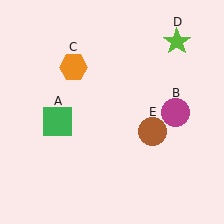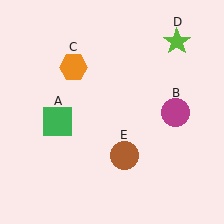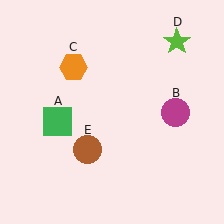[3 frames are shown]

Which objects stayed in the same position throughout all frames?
Green square (object A) and magenta circle (object B) and orange hexagon (object C) and lime star (object D) remained stationary.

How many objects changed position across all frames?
1 object changed position: brown circle (object E).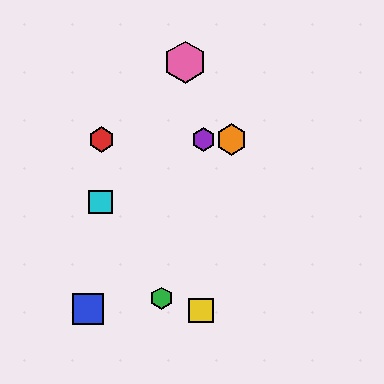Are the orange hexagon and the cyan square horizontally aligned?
No, the orange hexagon is at y≈139 and the cyan square is at y≈202.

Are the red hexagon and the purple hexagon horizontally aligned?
Yes, both are at y≈139.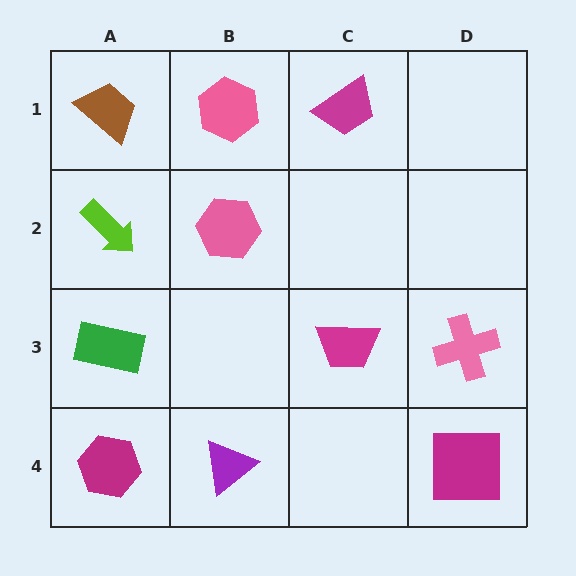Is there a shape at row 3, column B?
No, that cell is empty.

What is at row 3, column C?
A magenta trapezoid.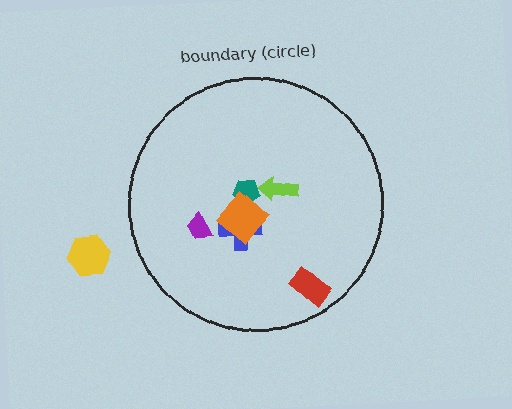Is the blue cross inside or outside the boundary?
Inside.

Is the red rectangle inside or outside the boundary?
Inside.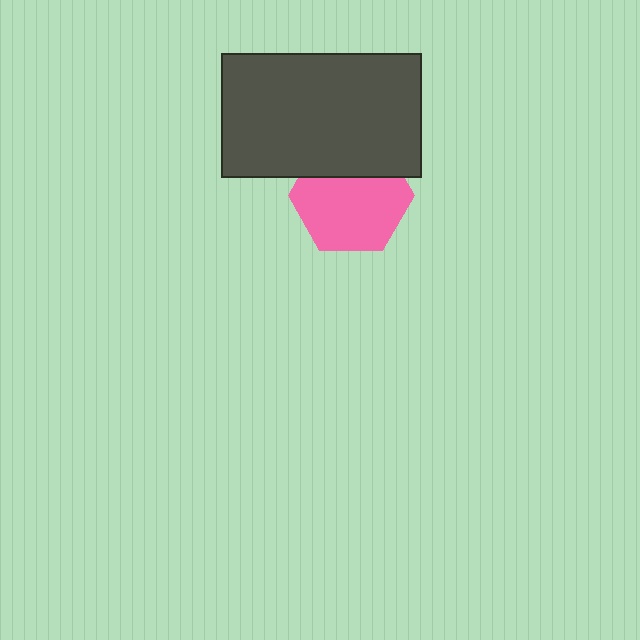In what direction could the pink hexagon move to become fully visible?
The pink hexagon could move down. That would shift it out from behind the dark gray rectangle entirely.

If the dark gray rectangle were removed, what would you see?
You would see the complete pink hexagon.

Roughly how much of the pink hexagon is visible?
Most of it is visible (roughly 70%).